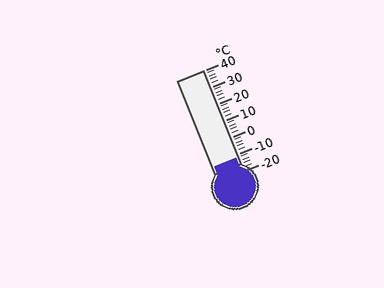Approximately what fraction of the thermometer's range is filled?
The thermometer is filled to approximately 15% of its range.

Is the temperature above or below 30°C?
The temperature is below 30°C.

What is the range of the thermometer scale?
The thermometer scale ranges from -20°C to 40°C.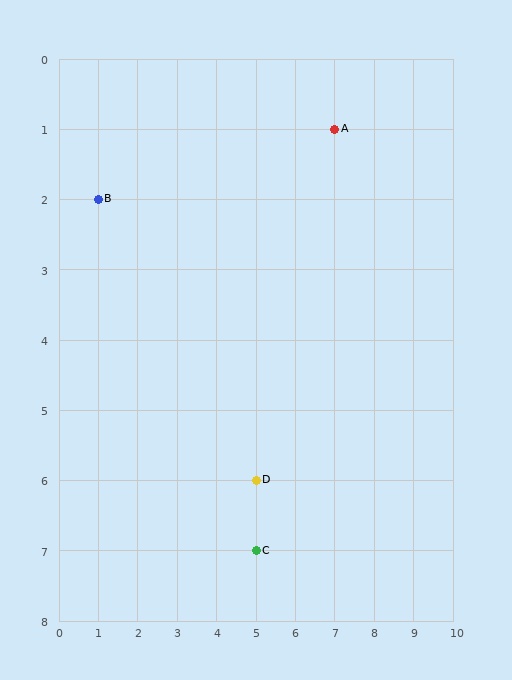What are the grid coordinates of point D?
Point D is at grid coordinates (5, 6).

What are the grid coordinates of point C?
Point C is at grid coordinates (5, 7).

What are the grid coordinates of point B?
Point B is at grid coordinates (1, 2).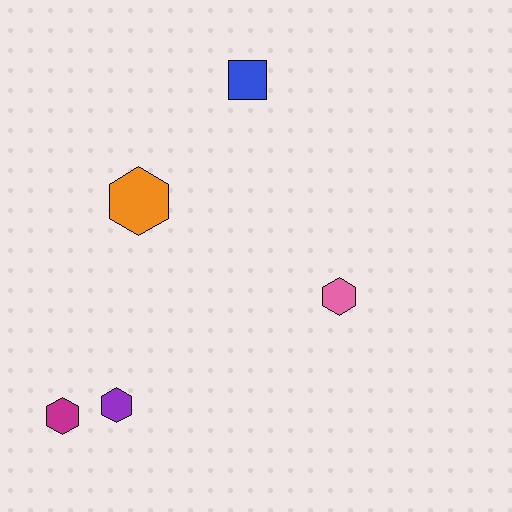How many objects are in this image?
There are 5 objects.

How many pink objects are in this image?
There is 1 pink object.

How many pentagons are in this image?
There are no pentagons.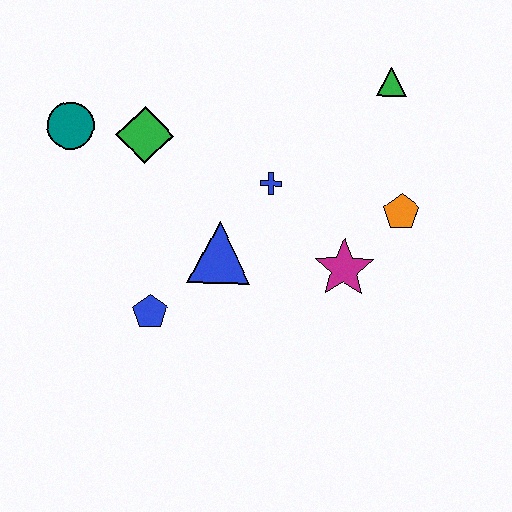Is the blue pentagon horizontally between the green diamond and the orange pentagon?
Yes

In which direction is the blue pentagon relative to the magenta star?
The blue pentagon is to the left of the magenta star.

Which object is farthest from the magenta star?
The teal circle is farthest from the magenta star.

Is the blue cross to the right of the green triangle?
No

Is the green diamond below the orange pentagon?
No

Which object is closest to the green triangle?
The orange pentagon is closest to the green triangle.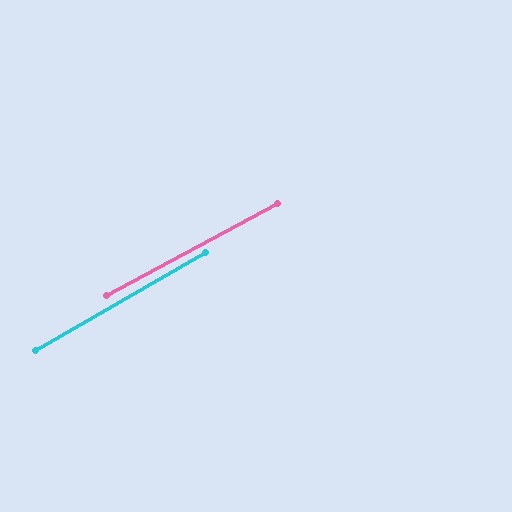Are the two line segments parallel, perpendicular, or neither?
Parallel — their directions differ by only 1.7°.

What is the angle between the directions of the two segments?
Approximately 2 degrees.